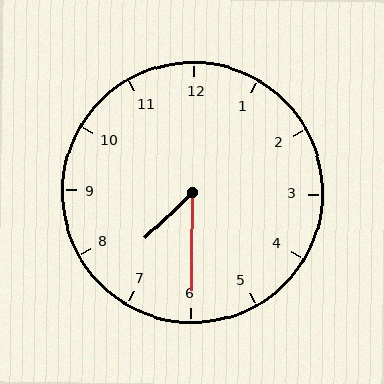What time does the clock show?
7:30.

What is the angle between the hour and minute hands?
Approximately 45 degrees.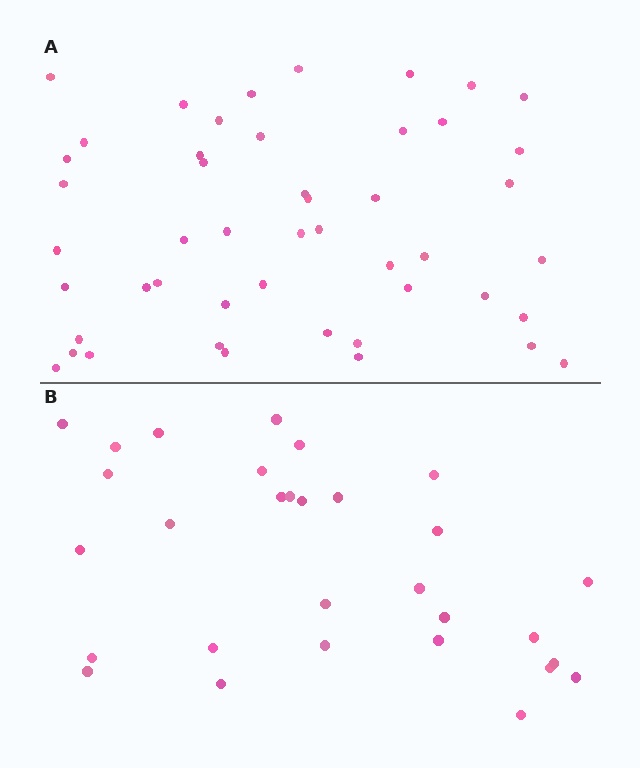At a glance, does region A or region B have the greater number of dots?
Region A (the top region) has more dots.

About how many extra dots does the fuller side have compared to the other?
Region A has approximately 20 more dots than region B.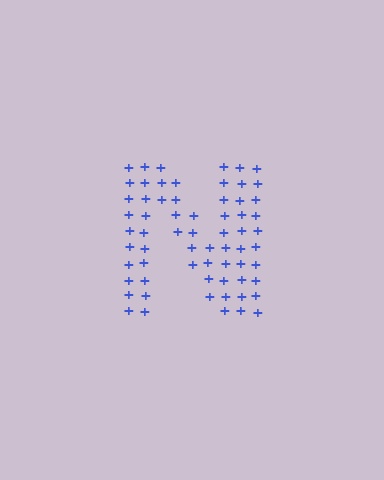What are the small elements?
The small elements are plus signs.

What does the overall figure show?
The overall figure shows the letter N.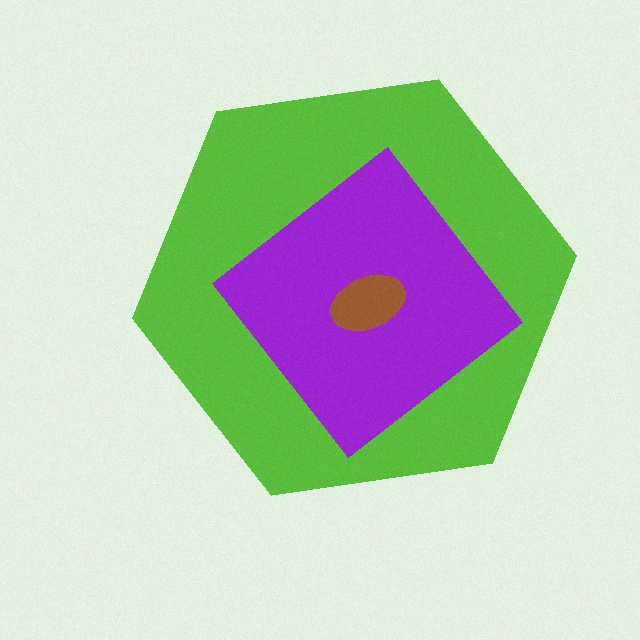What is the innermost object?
The brown ellipse.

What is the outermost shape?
The lime hexagon.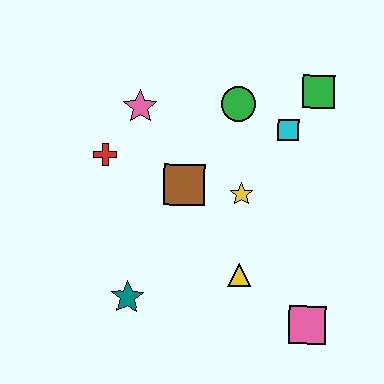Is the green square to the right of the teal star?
Yes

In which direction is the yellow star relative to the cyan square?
The yellow star is below the cyan square.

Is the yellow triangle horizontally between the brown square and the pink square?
Yes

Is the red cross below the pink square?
No